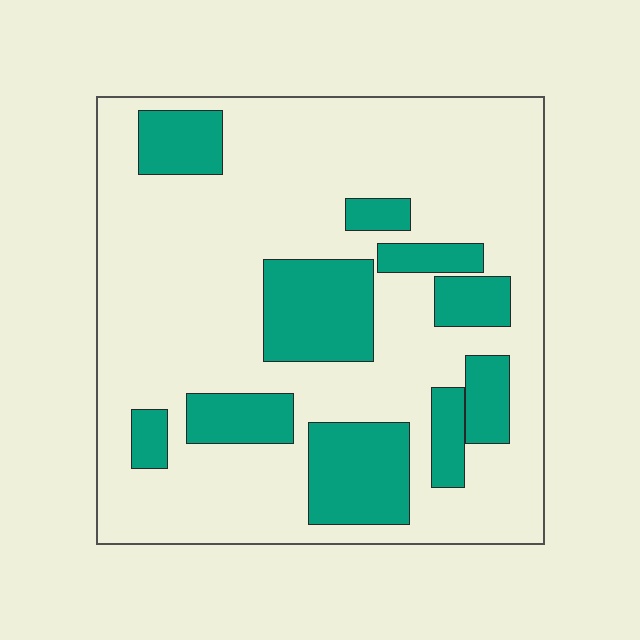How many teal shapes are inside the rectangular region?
10.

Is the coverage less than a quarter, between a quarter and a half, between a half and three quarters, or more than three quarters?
Between a quarter and a half.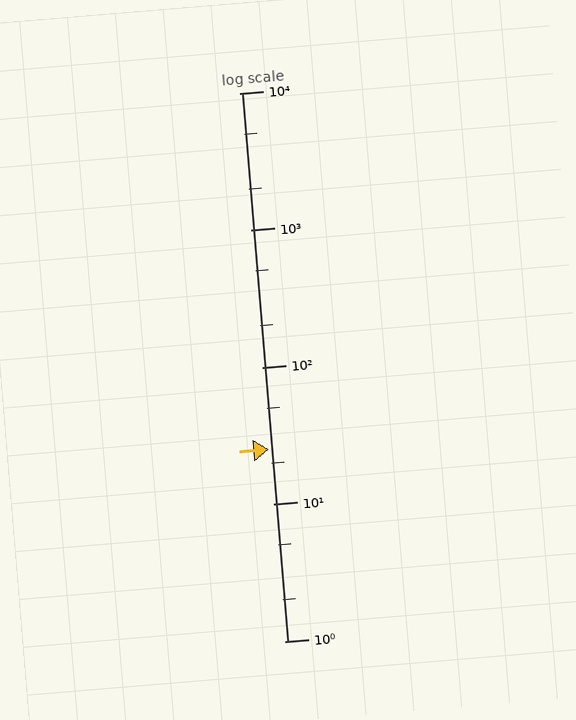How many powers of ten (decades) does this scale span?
The scale spans 4 decades, from 1 to 10000.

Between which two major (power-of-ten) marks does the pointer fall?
The pointer is between 10 and 100.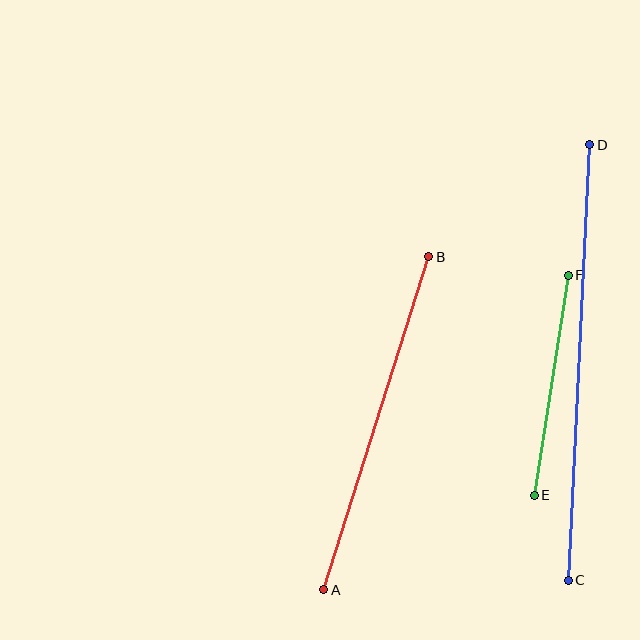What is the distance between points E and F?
The distance is approximately 222 pixels.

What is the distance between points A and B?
The distance is approximately 349 pixels.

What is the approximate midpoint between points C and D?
The midpoint is at approximately (579, 362) pixels.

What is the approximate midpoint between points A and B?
The midpoint is at approximately (376, 423) pixels.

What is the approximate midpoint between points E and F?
The midpoint is at approximately (551, 385) pixels.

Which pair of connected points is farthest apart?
Points C and D are farthest apart.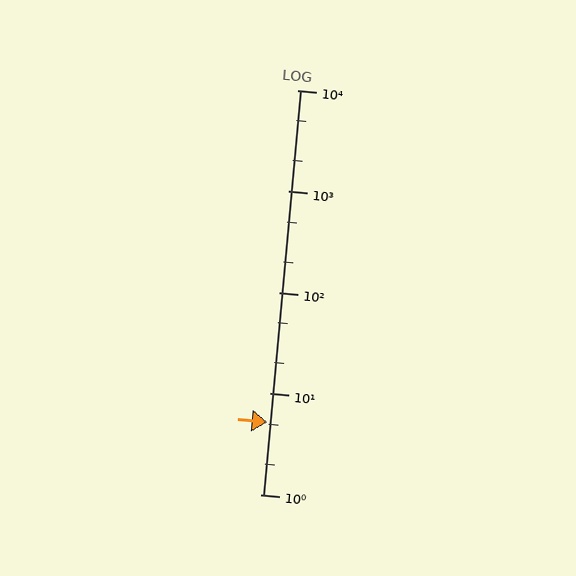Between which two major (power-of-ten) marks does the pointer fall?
The pointer is between 1 and 10.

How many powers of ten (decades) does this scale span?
The scale spans 4 decades, from 1 to 10000.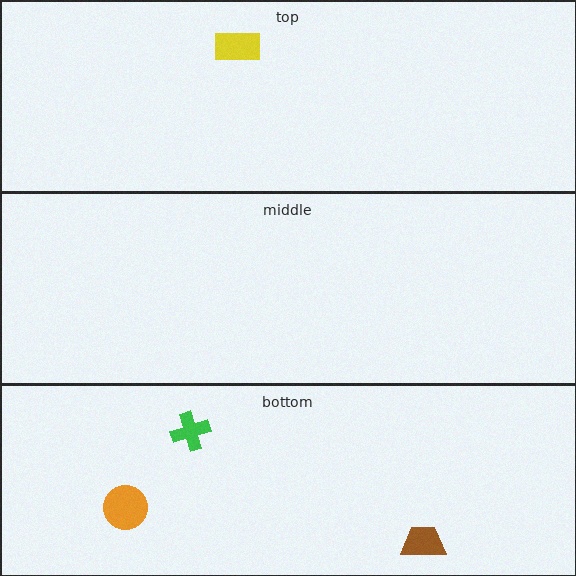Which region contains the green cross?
The bottom region.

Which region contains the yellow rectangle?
The top region.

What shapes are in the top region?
The yellow rectangle.